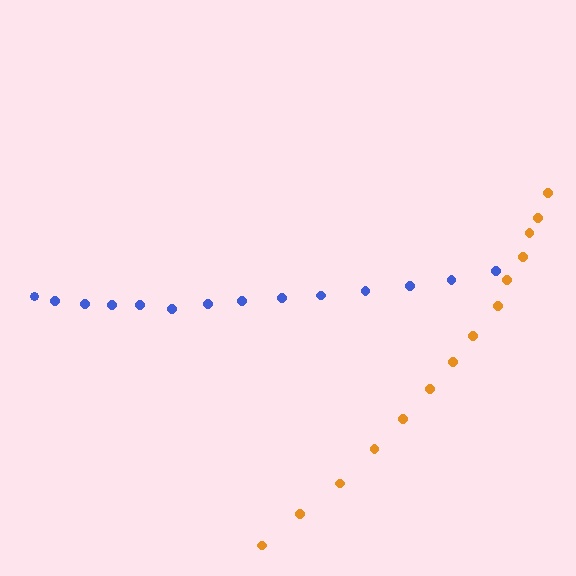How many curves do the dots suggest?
There are 2 distinct paths.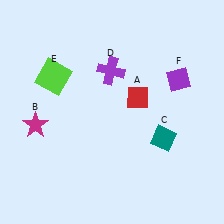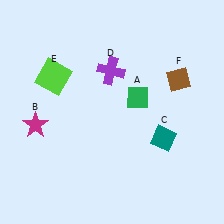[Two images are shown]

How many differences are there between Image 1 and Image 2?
There are 2 differences between the two images.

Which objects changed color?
A changed from red to green. F changed from purple to brown.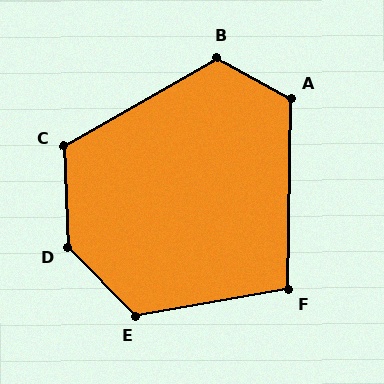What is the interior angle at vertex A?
Approximately 118 degrees (obtuse).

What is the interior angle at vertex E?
Approximately 125 degrees (obtuse).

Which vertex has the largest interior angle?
D, at approximately 137 degrees.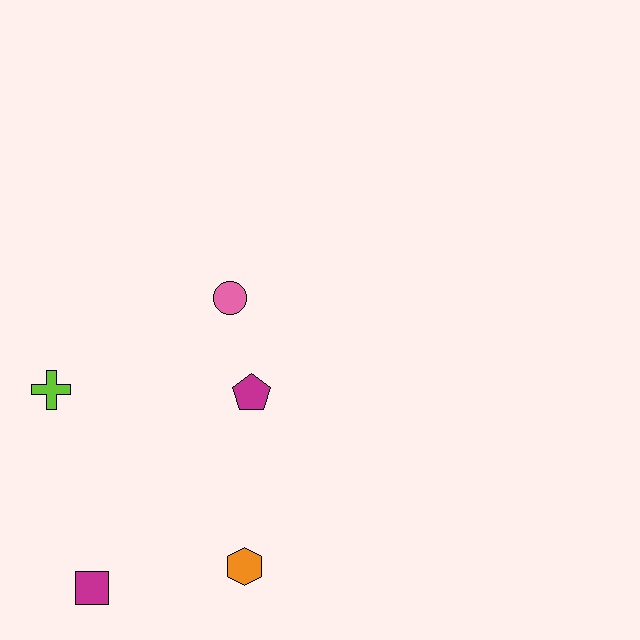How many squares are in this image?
There is 1 square.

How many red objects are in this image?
There are no red objects.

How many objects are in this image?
There are 5 objects.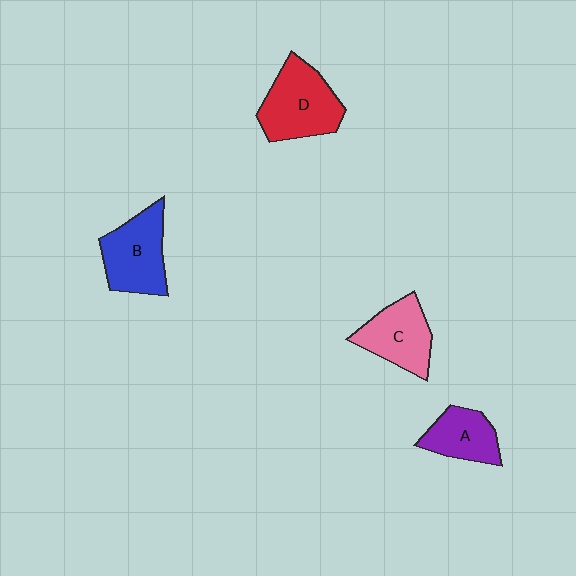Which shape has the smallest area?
Shape A (purple).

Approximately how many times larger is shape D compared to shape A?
Approximately 1.5 times.